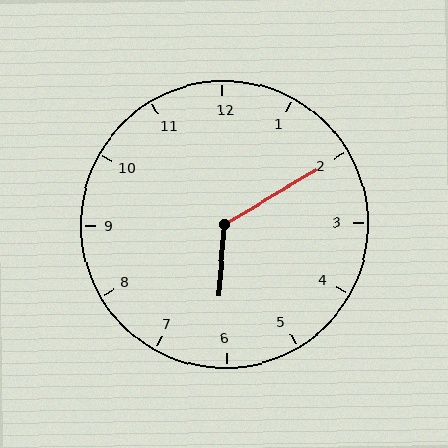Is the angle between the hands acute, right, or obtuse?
It is obtuse.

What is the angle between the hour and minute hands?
Approximately 125 degrees.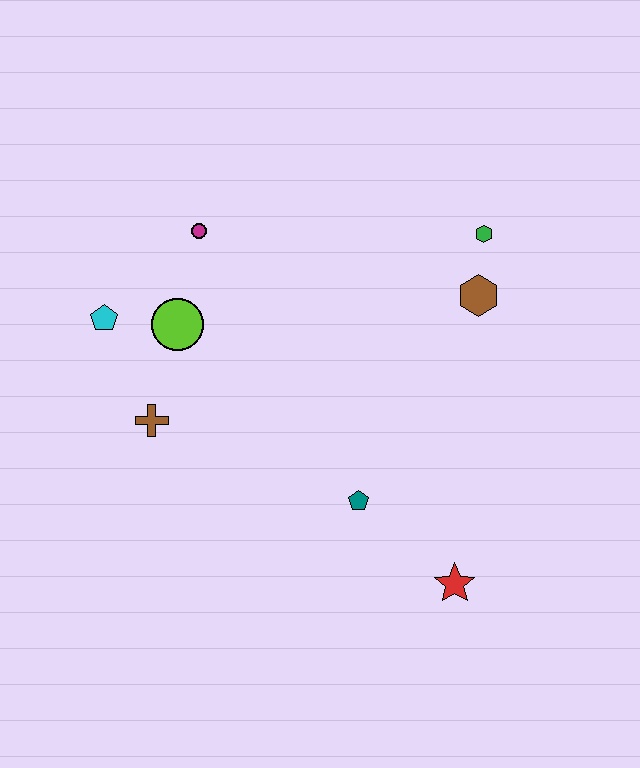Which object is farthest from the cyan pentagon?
The red star is farthest from the cyan pentagon.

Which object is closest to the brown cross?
The lime circle is closest to the brown cross.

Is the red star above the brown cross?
No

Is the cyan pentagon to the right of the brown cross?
No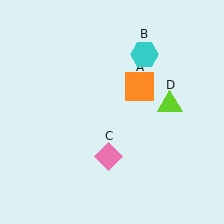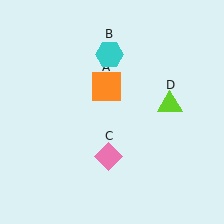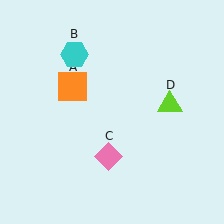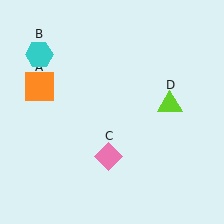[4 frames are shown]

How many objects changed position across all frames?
2 objects changed position: orange square (object A), cyan hexagon (object B).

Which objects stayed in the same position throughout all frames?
Pink diamond (object C) and lime triangle (object D) remained stationary.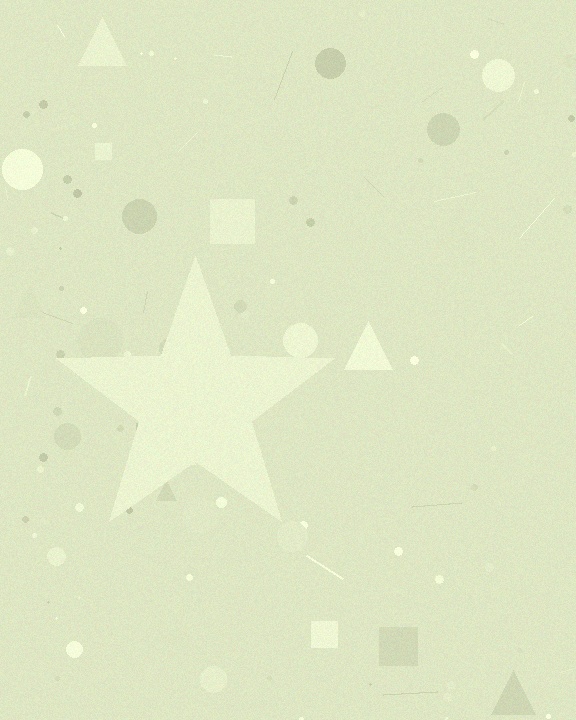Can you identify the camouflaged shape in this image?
The camouflaged shape is a star.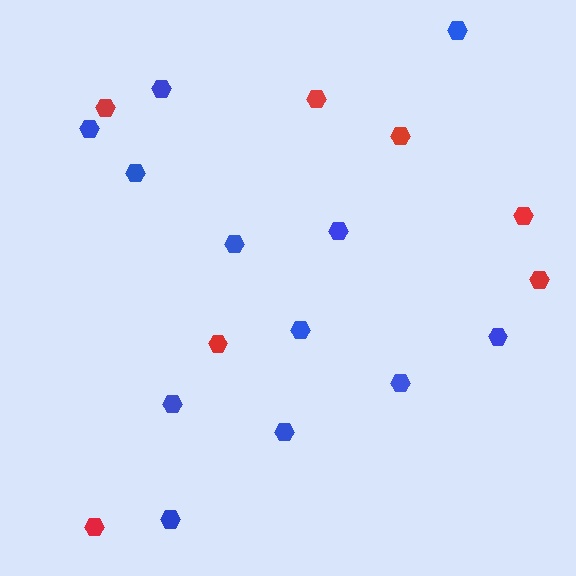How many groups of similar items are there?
There are 2 groups: one group of red hexagons (7) and one group of blue hexagons (12).